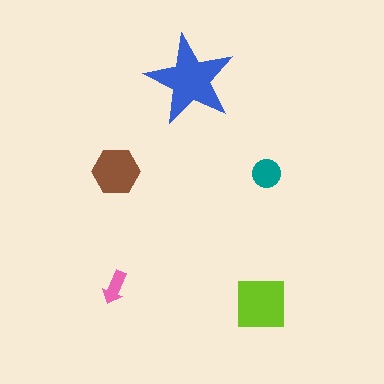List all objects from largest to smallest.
The blue star, the lime square, the brown hexagon, the teal circle, the pink arrow.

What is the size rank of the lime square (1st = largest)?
2nd.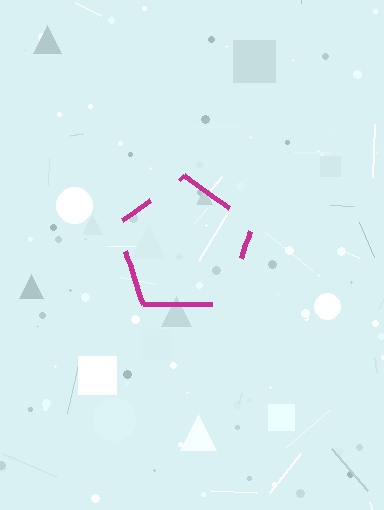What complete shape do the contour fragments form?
The contour fragments form a pentagon.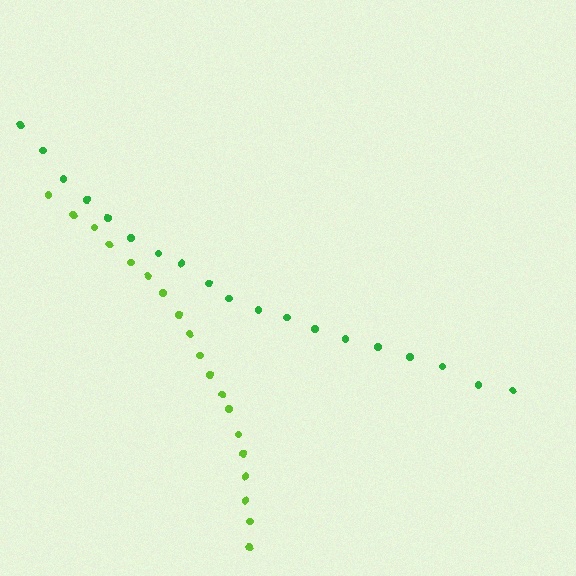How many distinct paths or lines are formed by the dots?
There are 2 distinct paths.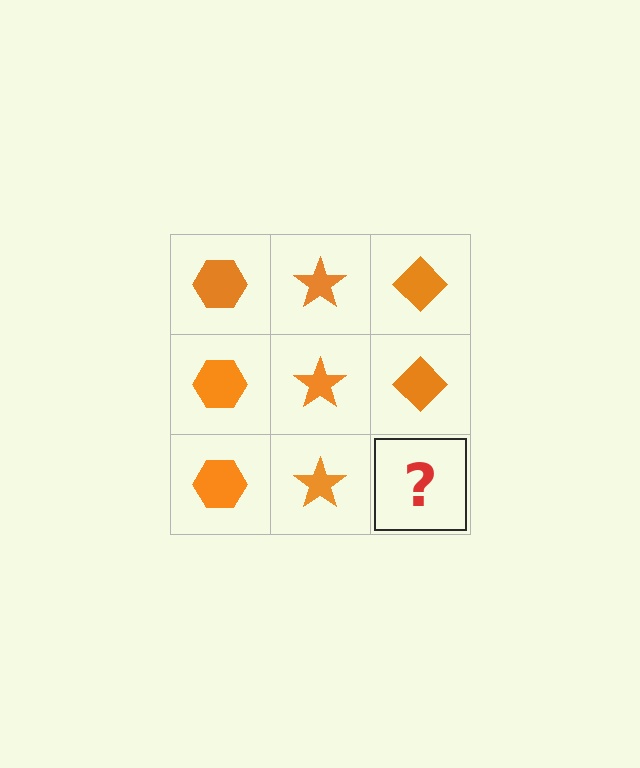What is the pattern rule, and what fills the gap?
The rule is that each column has a consistent shape. The gap should be filled with an orange diamond.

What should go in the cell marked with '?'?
The missing cell should contain an orange diamond.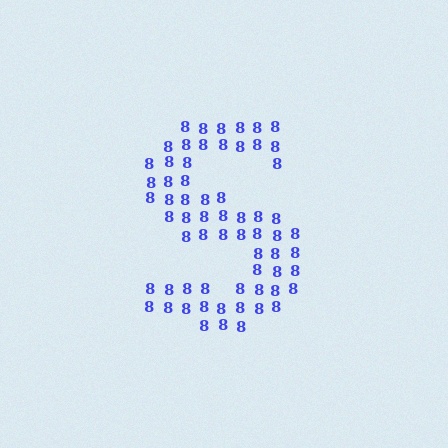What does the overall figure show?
The overall figure shows the letter S.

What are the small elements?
The small elements are digit 8's.